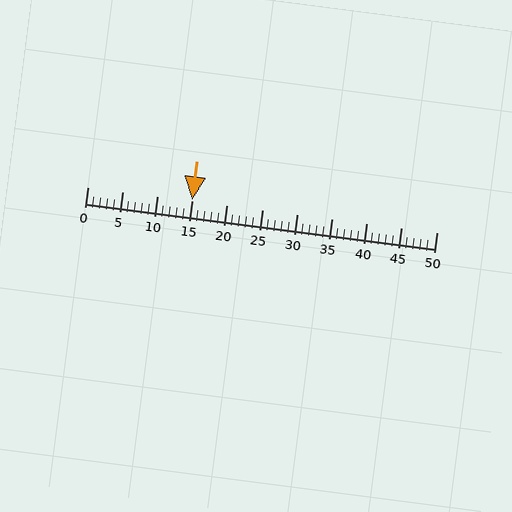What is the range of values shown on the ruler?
The ruler shows values from 0 to 50.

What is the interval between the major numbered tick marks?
The major tick marks are spaced 5 units apart.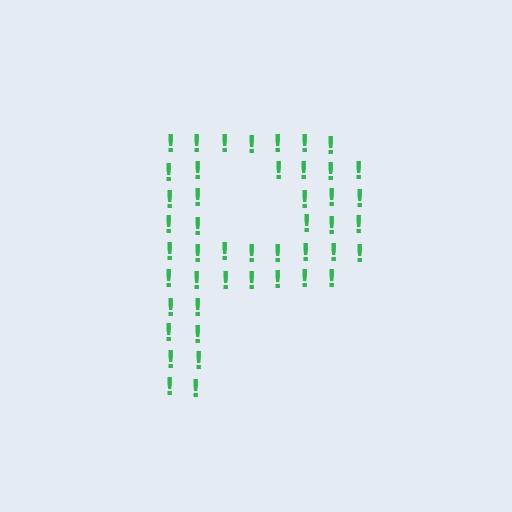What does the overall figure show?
The overall figure shows the letter P.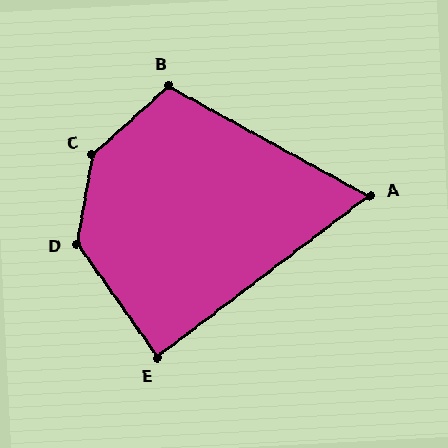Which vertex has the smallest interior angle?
A, at approximately 66 degrees.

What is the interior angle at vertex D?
Approximately 134 degrees (obtuse).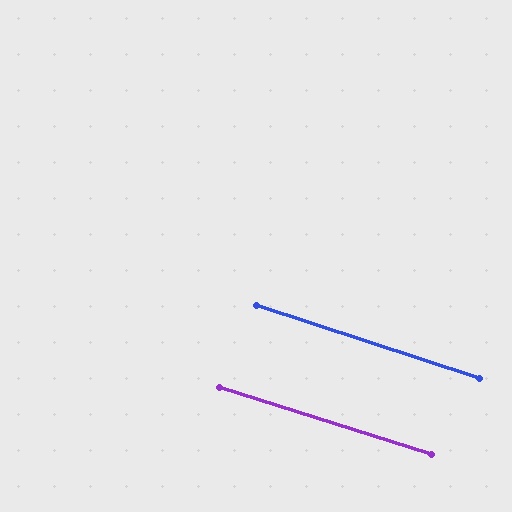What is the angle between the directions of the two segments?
Approximately 1 degree.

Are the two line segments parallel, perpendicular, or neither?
Parallel — their directions differ by only 0.6°.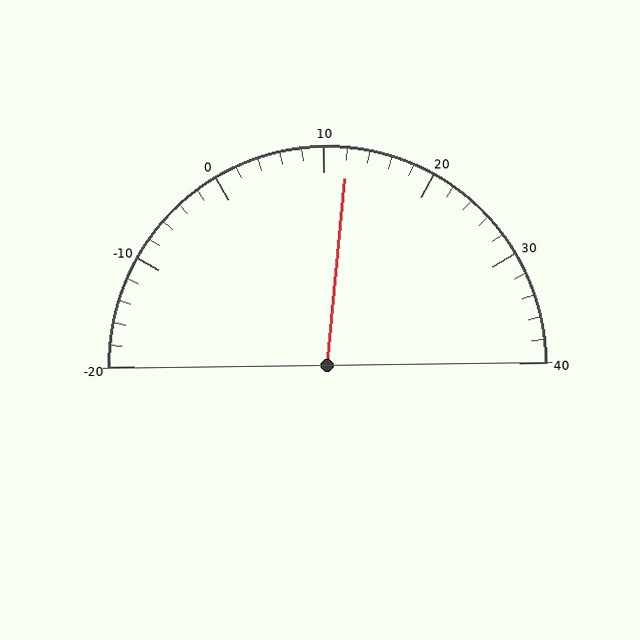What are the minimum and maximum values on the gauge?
The gauge ranges from -20 to 40.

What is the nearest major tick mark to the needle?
The nearest major tick mark is 10.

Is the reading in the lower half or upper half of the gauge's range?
The reading is in the upper half of the range (-20 to 40).